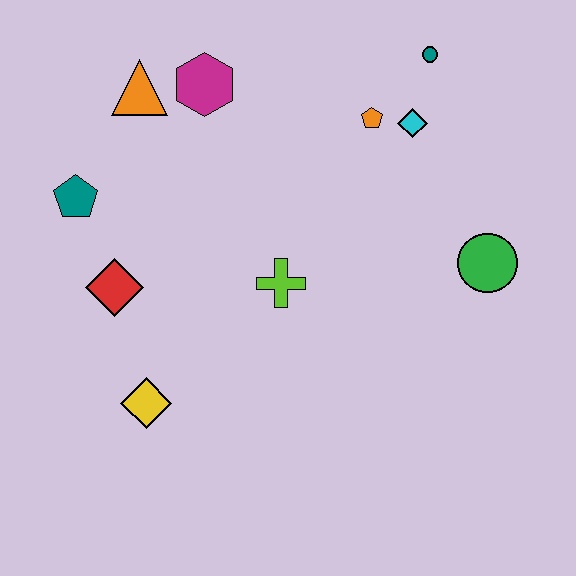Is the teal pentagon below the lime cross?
No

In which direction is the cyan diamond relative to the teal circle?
The cyan diamond is below the teal circle.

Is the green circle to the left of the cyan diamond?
No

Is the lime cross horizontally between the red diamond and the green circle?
Yes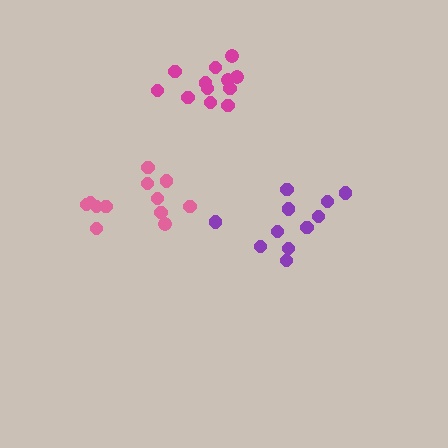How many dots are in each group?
Group 1: 11 dots, Group 2: 12 dots, Group 3: 12 dots (35 total).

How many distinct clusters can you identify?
There are 3 distinct clusters.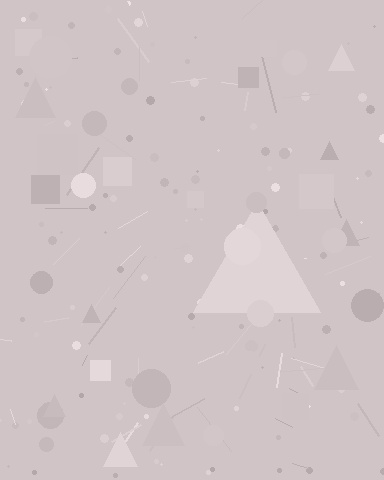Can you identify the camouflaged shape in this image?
The camouflaged shape is a triangle.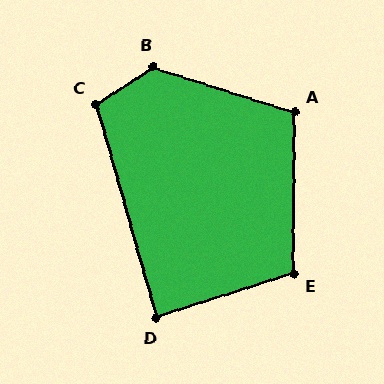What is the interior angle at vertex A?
Approximately 107 degrees (obtuse).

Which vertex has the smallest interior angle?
D, at approximately 88 degrees.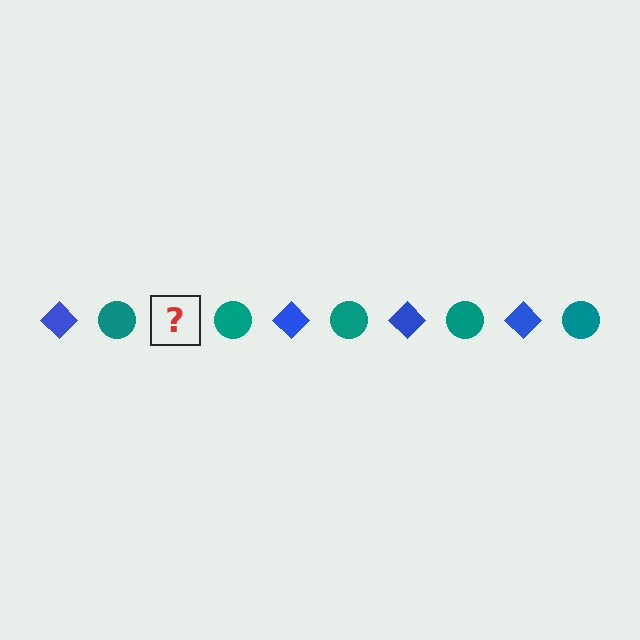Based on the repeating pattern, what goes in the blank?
The blank should be a blue diamond.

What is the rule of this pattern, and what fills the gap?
The rule is that the pattern alternates between blue diamond and teal circle. The gap should be filled with a blue diamond.